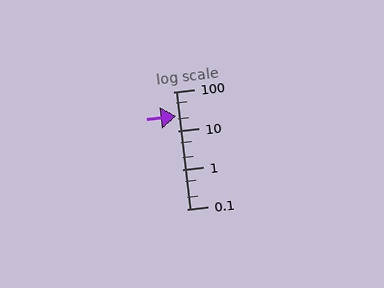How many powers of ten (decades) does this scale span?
The scale spans 3 decades, from 0.1 to 100.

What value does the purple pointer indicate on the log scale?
The pointer indicates approximately 24.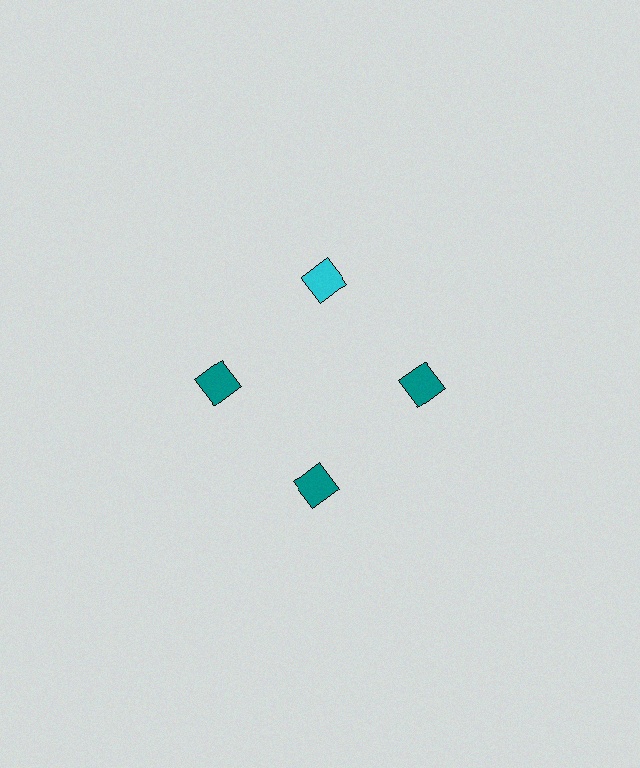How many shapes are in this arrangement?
There are 4 shapes arranged in a ring pattern.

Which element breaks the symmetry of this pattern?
The cyan diamond at roughly the 12 o'clock position breaks the symmetry. All other shapes are teal diamonds.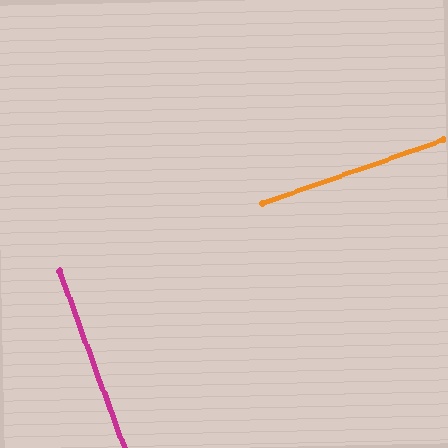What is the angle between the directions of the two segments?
Approximately 89 degrees.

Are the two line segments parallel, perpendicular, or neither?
Perpendicular — they meet at approximately 89°.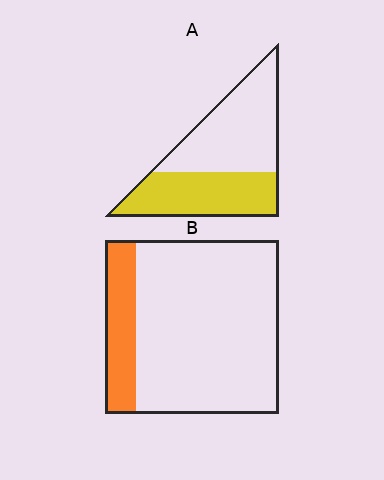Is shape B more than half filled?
No.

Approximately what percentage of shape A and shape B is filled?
A is approximately 45% and B is approximately 20%.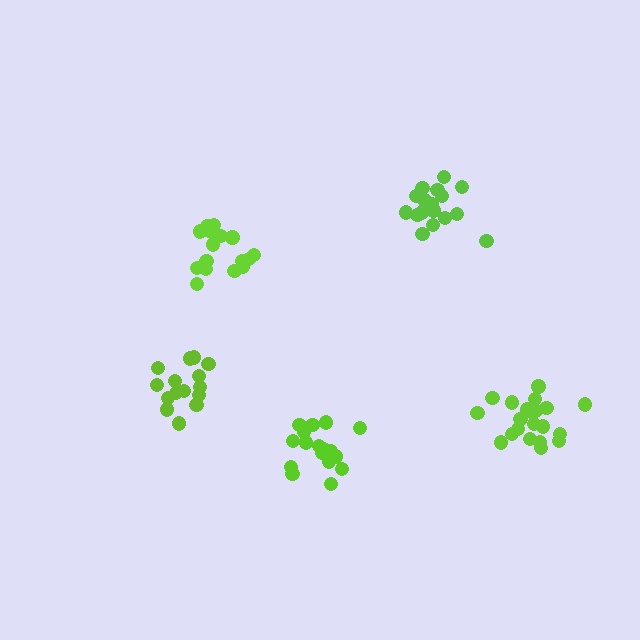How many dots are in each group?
Group 1: 17 dots, Group 2: 16 dots, Group 3: 21 dots, Group 4: 18 dots, Group 5: 18 dots (90 total).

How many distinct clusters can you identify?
There are 5 distinct clusters.